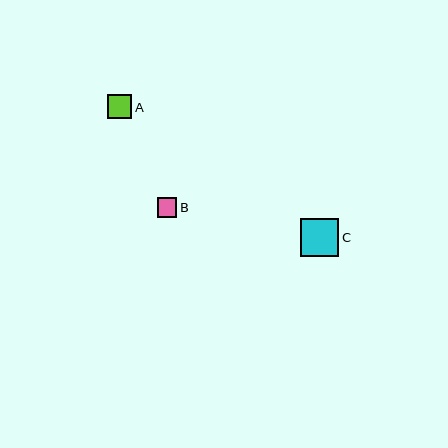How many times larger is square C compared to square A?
Square C is approximately 1.6 times the size of square A.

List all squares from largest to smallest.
From largest to smallest: C, A, B.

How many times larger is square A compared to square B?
Square A is approximately 1.2 times the size of square B.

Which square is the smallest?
Square B is the smallest with a size of approximately 20 pixels.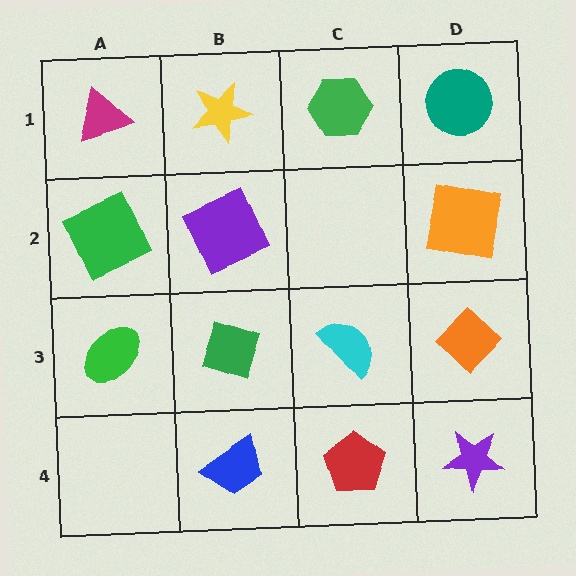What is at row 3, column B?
A green diamond.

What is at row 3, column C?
A cyan semicircle.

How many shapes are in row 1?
4 shapes.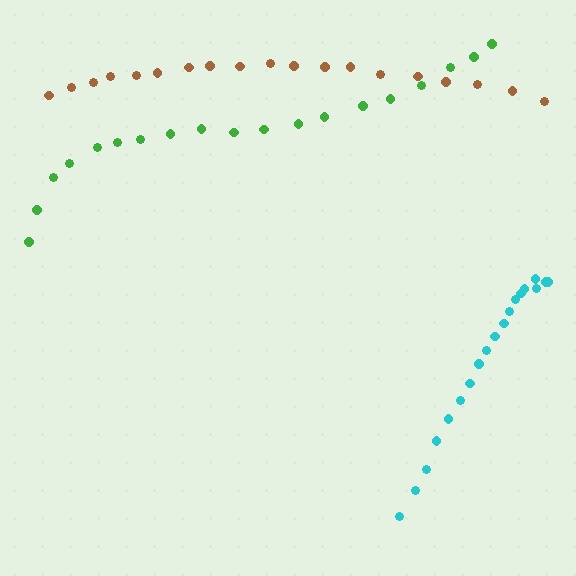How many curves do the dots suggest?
There are 3 distinct paths.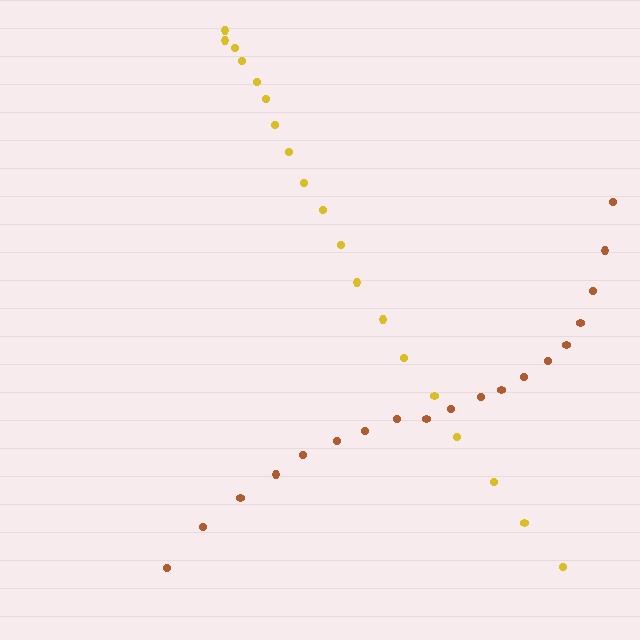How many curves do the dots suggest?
There are 2 distinct paths.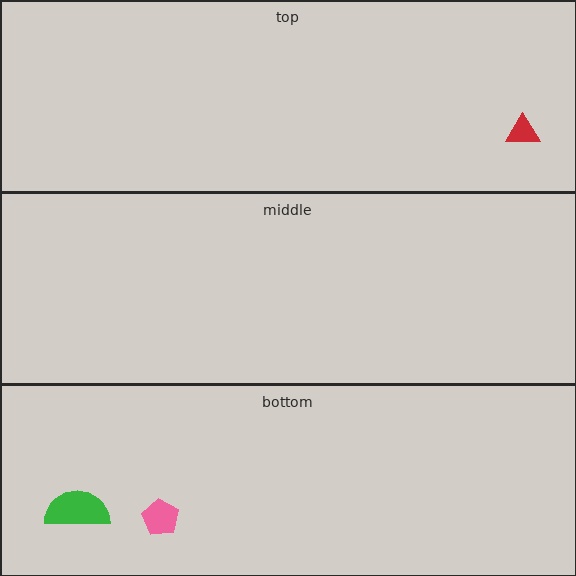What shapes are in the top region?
The red triangle.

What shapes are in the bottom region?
The green semicircle, the pink pentagon.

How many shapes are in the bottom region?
2.